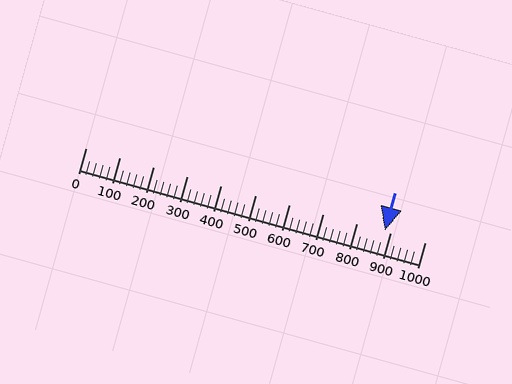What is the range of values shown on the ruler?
The ruler shows values from 0 to 1000.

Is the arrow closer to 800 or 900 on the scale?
The arrow is closer to 900.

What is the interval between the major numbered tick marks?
The major tick marks are spaced 100 units apart.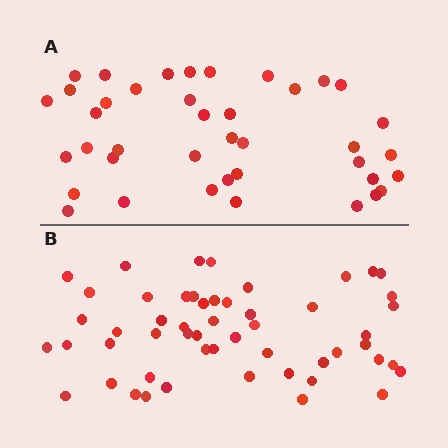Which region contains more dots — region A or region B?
Region B (the bottom region) has more dots.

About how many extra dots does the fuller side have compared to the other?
Region B has approximately 15 more dots than region A.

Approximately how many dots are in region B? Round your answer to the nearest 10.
About 50 dots. (The exact count is 53, which rounds to 50.)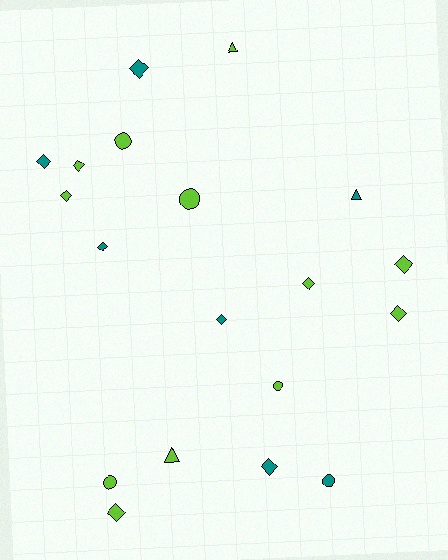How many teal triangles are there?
There is 1 teal triangle.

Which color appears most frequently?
Lime, with 12 objects.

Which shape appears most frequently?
Diamond, with 11 objects.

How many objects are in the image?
There are 19 objects.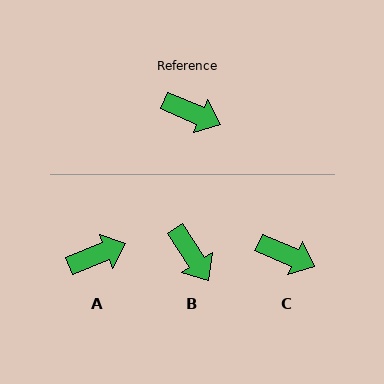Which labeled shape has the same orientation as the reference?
C.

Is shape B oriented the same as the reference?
No, it is off by about 34 degrees.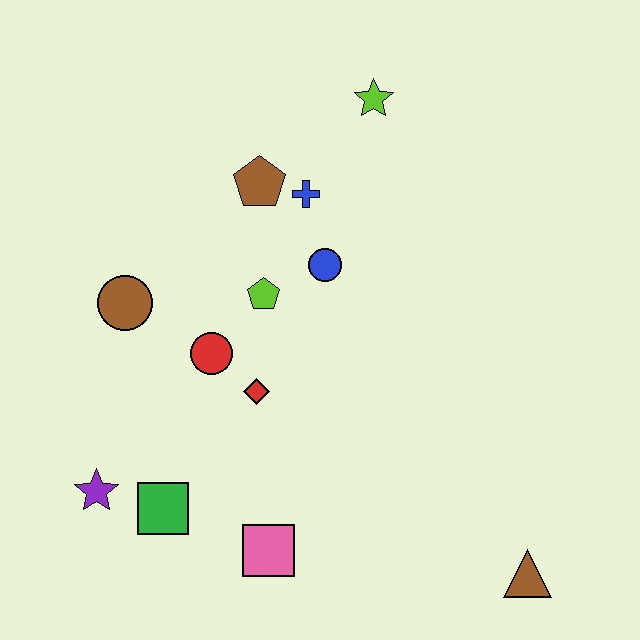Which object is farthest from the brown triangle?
The lime star is farthest from the brown triangle.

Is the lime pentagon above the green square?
Yes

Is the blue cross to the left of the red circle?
No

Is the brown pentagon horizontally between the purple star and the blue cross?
Yes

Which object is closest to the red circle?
The red diamond is closest to the red circle.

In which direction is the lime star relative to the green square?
The lime star is above the green square.